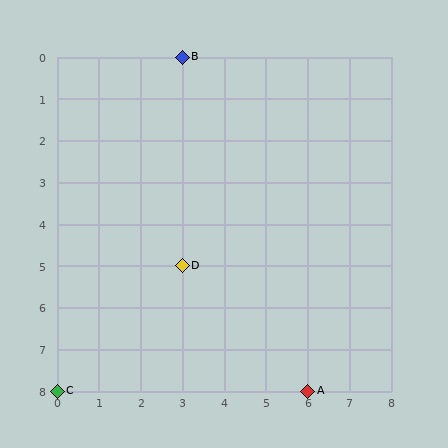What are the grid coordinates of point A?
Point A is at grid coordinates (6, 8).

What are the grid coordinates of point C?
Point C is at grid coordinates (0, 8).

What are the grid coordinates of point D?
Point D is at grid coordinates (3, 5).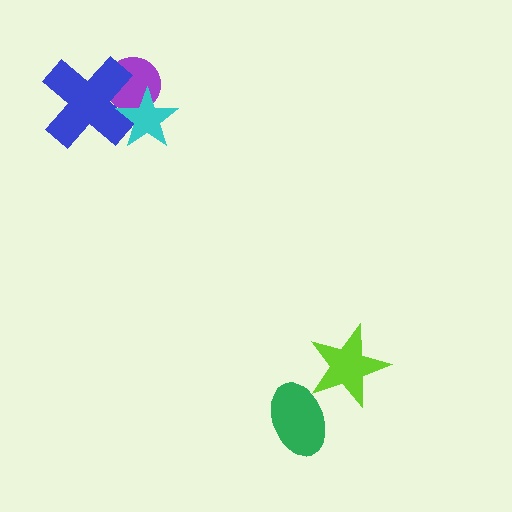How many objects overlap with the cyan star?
2 objects overlap with the cyan star.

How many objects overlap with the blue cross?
2 objects overlap with the blue cross.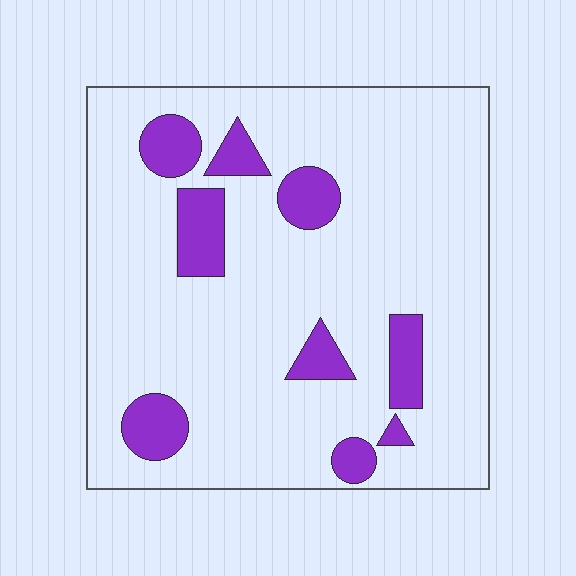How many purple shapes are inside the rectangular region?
9.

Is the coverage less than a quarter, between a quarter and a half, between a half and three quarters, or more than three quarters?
Less than a quarter.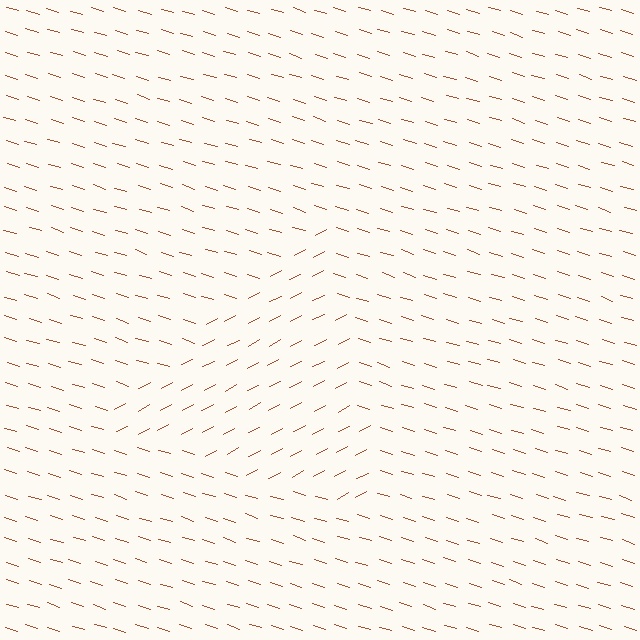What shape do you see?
I see a triangle.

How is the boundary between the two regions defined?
The boundary is defined purely by a change in line orientation (approximately 45 degrees difference). All lines are the same color and thickness.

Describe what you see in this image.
The image is filled with small brown line segments. A triangle region in the image has lines oriented differently from the surrounding lines, creating a visible texture boundary.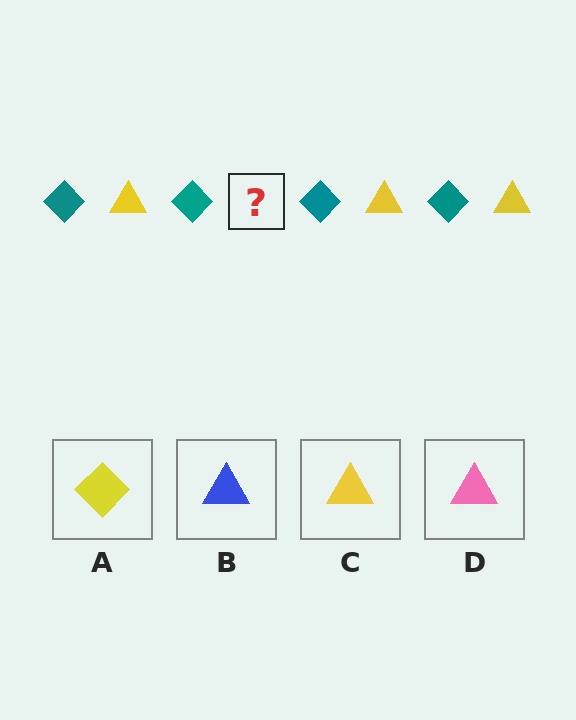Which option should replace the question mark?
Option C.